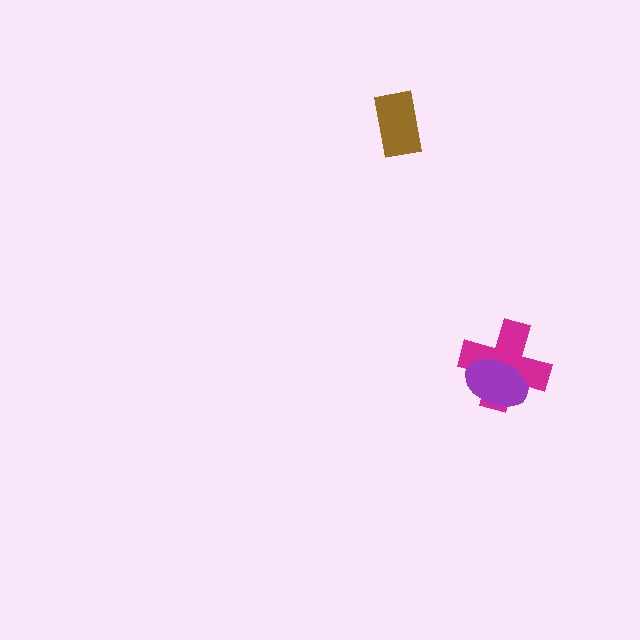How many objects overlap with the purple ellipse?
1 object overlaps with the purple ellipse.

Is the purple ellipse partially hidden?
No, no other shape covers it.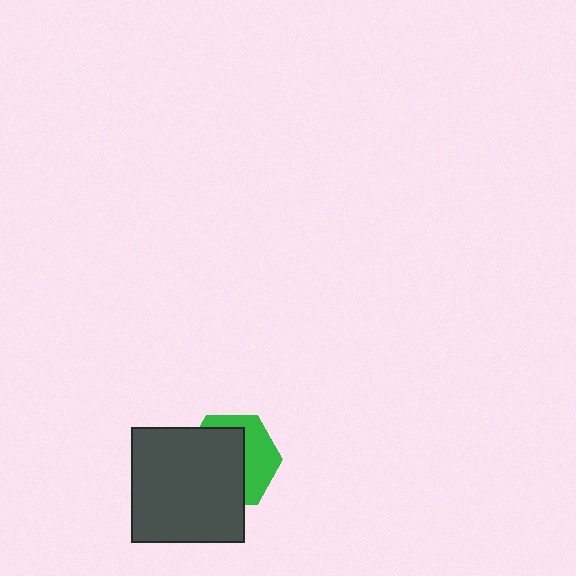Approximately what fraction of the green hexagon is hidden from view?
Roughly 60% of the green hexagon is hidden behind the dark gray rectangle.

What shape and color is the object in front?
The object in front is a dark gray rectangle.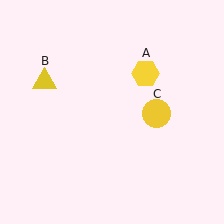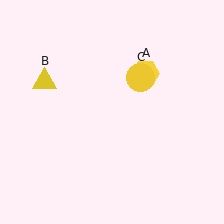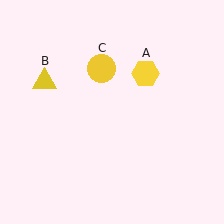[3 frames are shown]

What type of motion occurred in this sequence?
The yellow circle (object C) rotated counterclockwise around the center of the scene.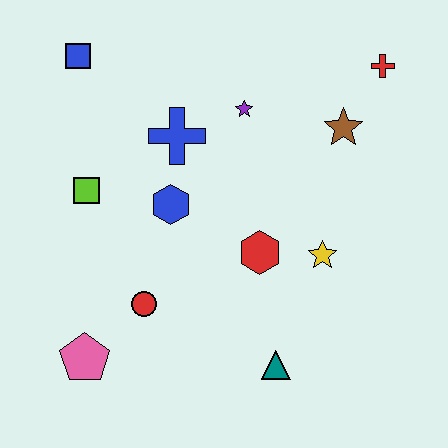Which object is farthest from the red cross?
The pink pentagon is farthest from the red cross.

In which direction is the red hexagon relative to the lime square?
The red hexagon is to the right of the lime square.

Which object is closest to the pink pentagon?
The red circle is closest to the pink pentagon.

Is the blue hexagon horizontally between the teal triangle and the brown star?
No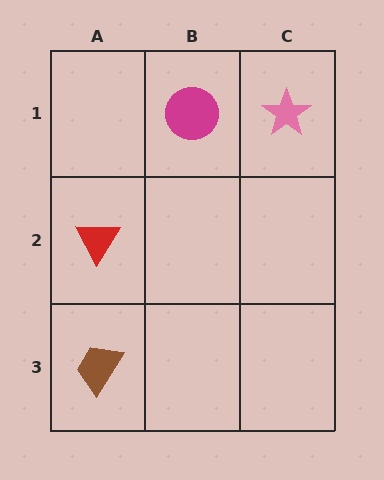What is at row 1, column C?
A pink star.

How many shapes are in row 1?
2 shapes.